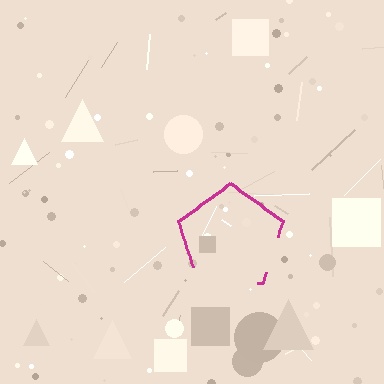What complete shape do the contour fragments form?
The contour fragments form a pentagon.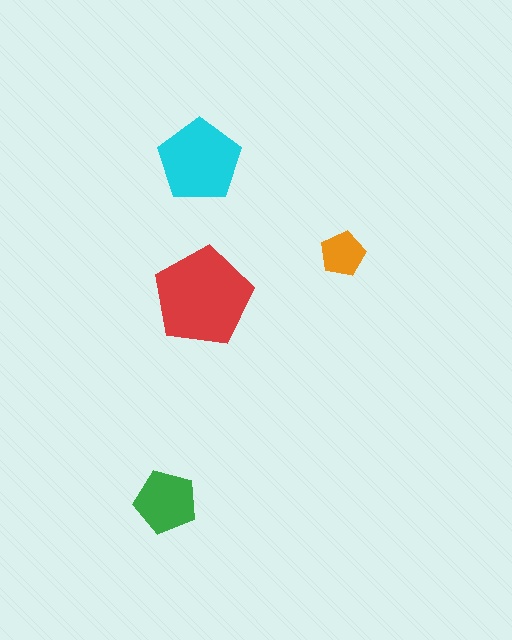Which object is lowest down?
The green pentagon is bottommost.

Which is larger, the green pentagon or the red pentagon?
The red one.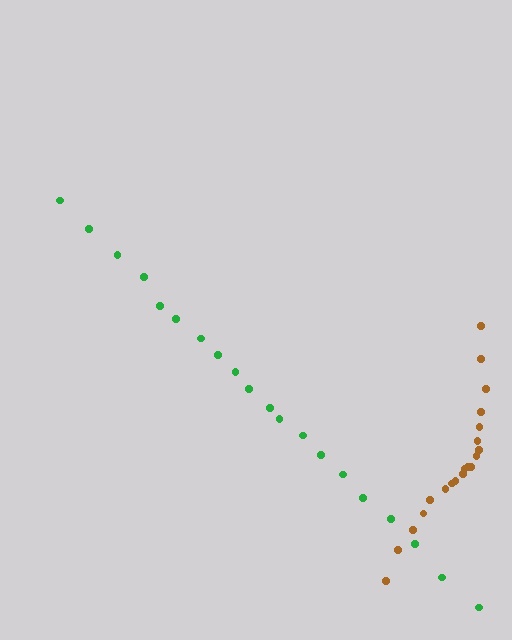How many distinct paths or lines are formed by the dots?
There are 2 distinct paths.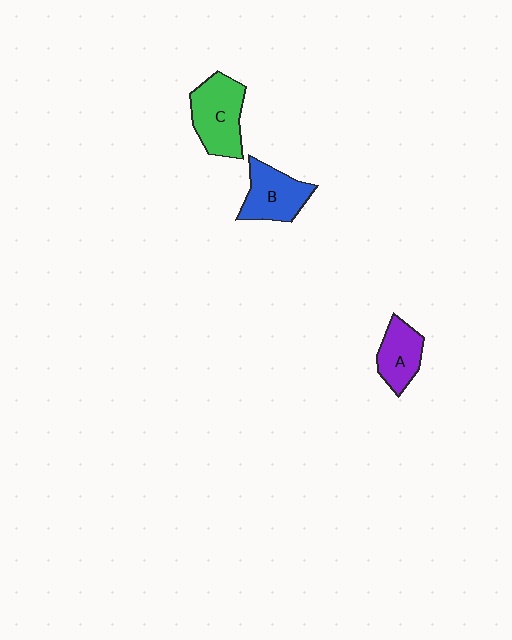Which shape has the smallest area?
Shape A (purple).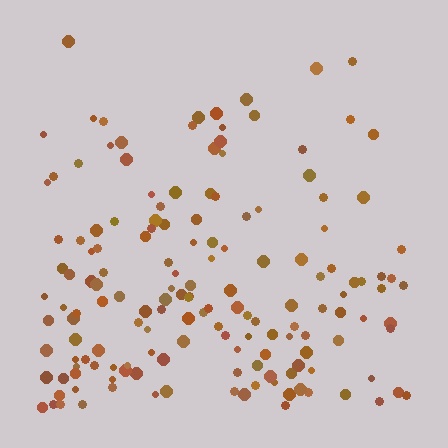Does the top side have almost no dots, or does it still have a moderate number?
Still a moderate number, just noticeably fewer than the bottom.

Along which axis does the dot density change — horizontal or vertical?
Vertical.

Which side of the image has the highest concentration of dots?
The bottom.